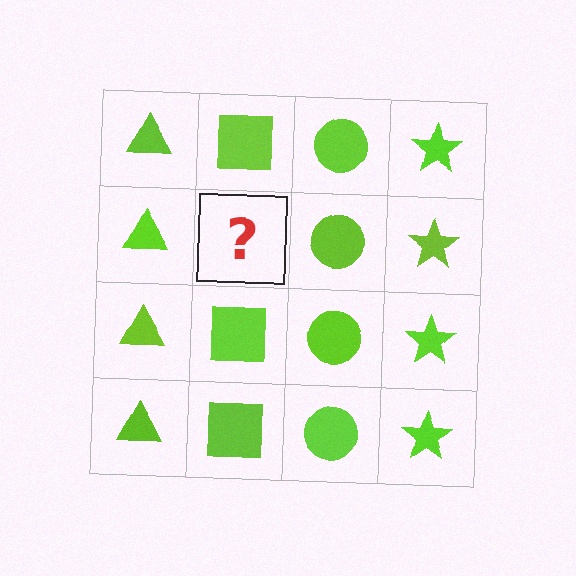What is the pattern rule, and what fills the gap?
The rule is that each column has a consistent shape. The gap should be filled with a lime square.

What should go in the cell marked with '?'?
The missing cell should contain a lime square.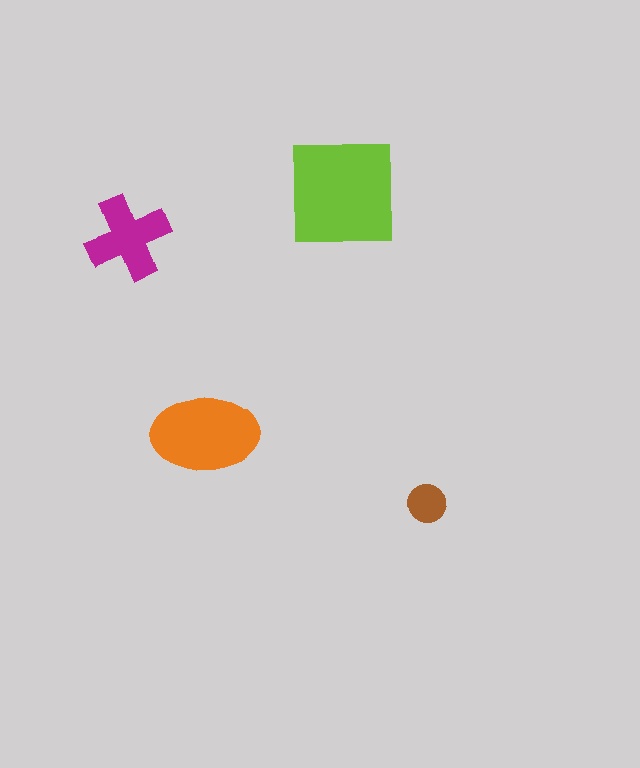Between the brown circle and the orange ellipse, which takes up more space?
The orange ellipse.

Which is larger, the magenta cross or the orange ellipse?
The orange ellipse.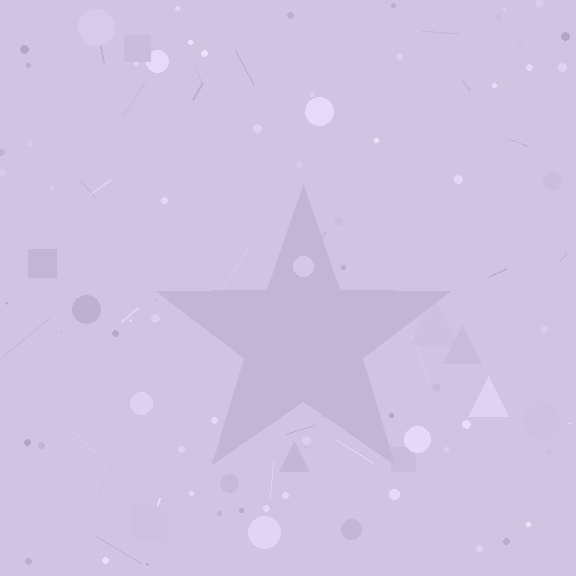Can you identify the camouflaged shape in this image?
The camouflaged shape is a star.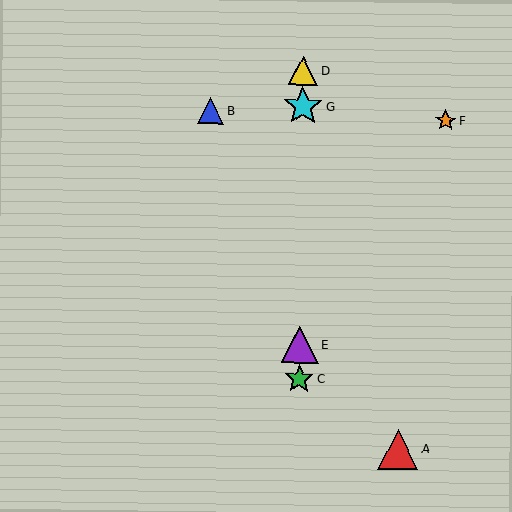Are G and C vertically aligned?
Yes, both are at x≈303.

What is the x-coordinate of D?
Object D is at x≈303.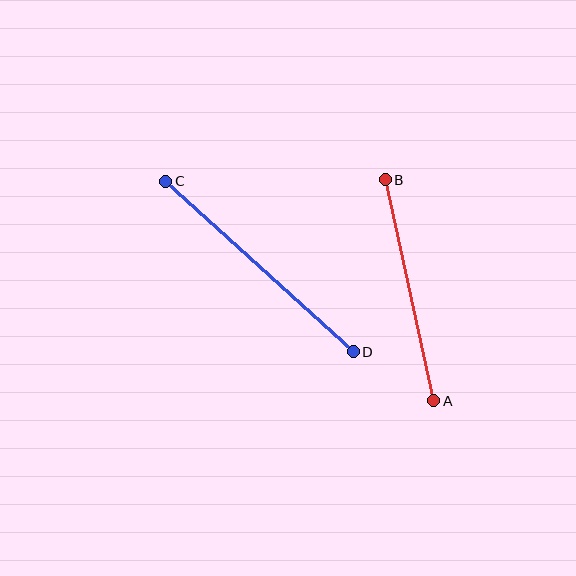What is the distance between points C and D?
The distance is approximately 253 pixels.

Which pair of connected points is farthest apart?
Points C and D are farthest apart.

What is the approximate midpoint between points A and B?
The midpoint is at approximately (410, 290) pixels.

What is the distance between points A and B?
The distance is approximately 226 pixels.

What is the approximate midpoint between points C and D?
The midpoint is at approximately (260, 266) pixels.